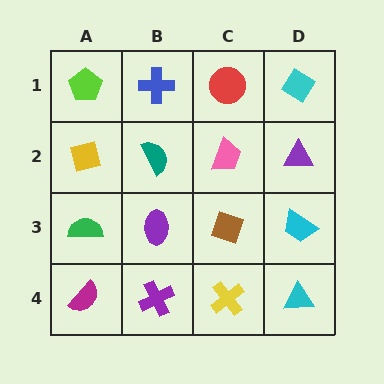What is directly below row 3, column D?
A cyan triangle.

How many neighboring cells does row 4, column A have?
2.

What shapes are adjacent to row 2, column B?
A blue cross (row 1, column B), a purple ellipse (row 3, column B), a yellow square (row 2, column A), a pink trapezoid (row 2, column C).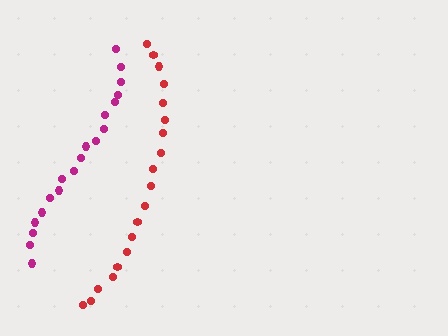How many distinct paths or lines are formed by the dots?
There are 2 distinct paths.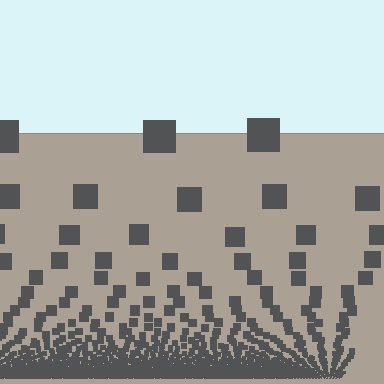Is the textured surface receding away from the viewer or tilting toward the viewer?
The surface appears to tilt toward the viewer. Texture elements get larger and sparser toward the top.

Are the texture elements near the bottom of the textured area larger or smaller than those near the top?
Smaller. The gradient is inverted — elements near the bottom are smaller and denser.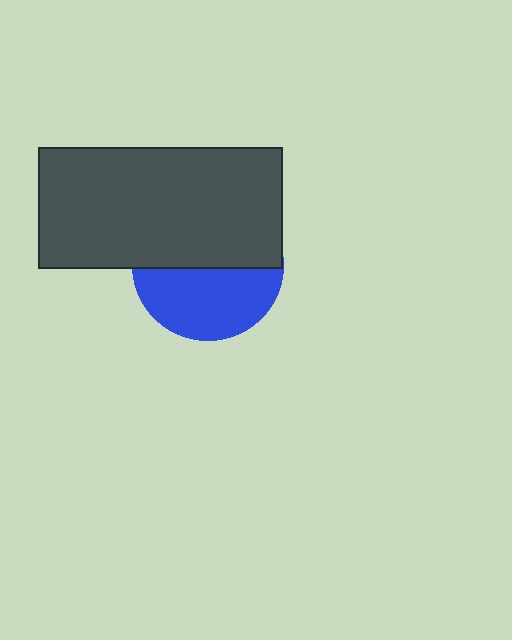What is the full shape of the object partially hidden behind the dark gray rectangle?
The partially hidden object is a blue circle.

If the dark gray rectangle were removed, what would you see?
You would see the complete blue circle.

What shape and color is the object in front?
The object in front is a dark gray rectangle.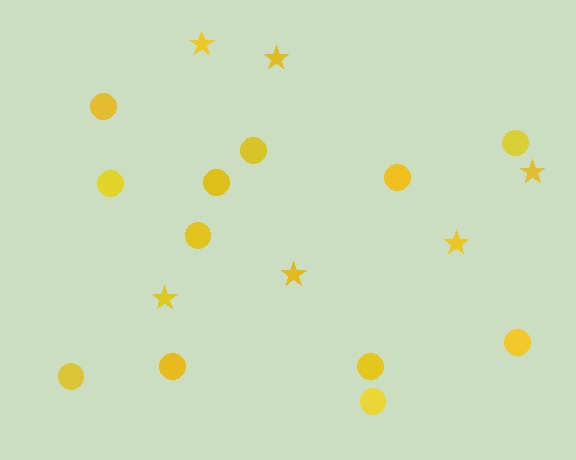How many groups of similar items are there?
There are 2 groups: one group of stars (6) and one group of circles (12).